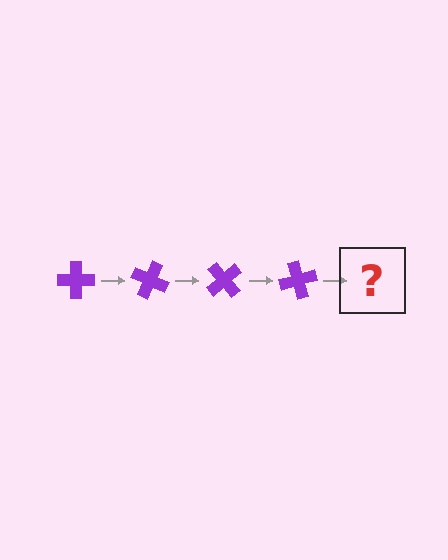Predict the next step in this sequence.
The next step is a purple cross rotated 100 degrees.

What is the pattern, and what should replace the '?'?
The pattern is that the cross rotates 25 degrees each step. The '?' should be a purple cross rotated 100 degrees.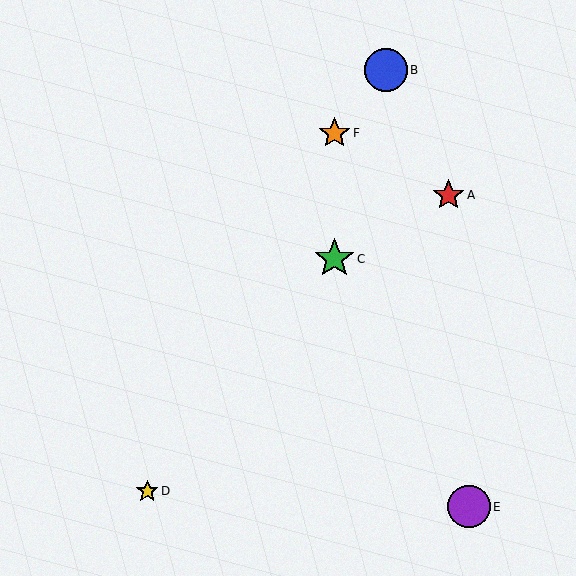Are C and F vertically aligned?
Yes, both are at x≈334.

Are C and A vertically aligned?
No, C is at x≈334 and A is at x≈448.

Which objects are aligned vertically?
Objects C, F are aligned vertically.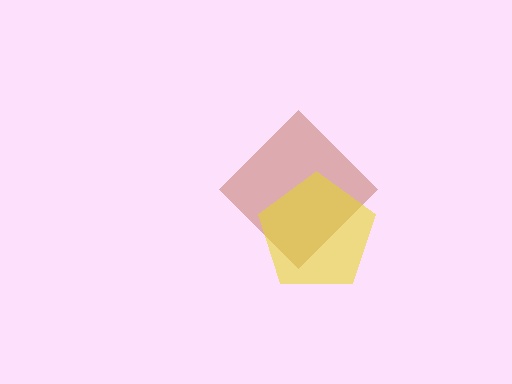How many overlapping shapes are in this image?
There are 2 overlapping shapes in the image.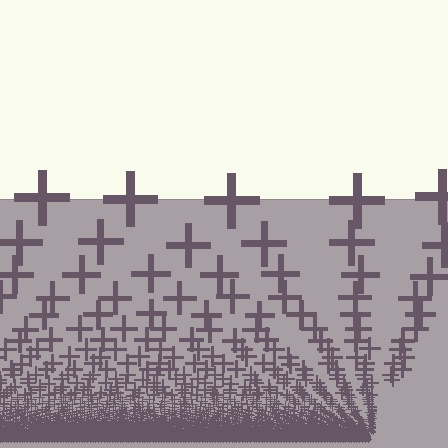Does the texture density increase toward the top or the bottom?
Density increases toward the bottom.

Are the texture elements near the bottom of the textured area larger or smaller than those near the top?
Smaller. The gradient is inverted — elements near the bottom are smaller and denser.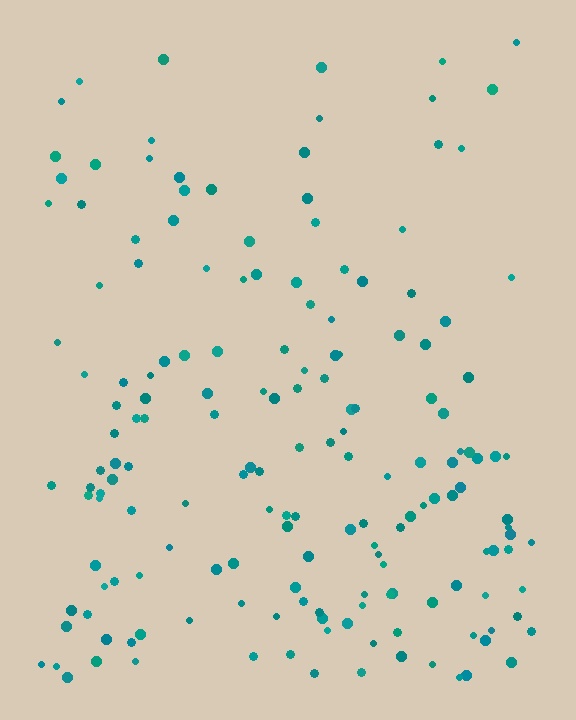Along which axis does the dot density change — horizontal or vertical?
Vertical.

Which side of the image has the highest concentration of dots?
The bottom.